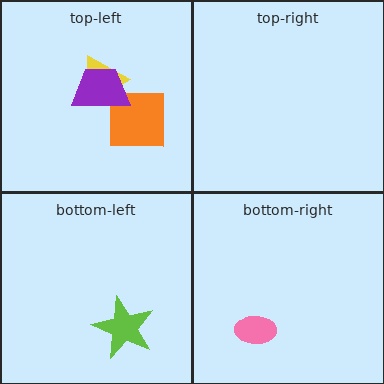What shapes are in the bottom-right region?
The pink ellipse.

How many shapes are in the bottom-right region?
1.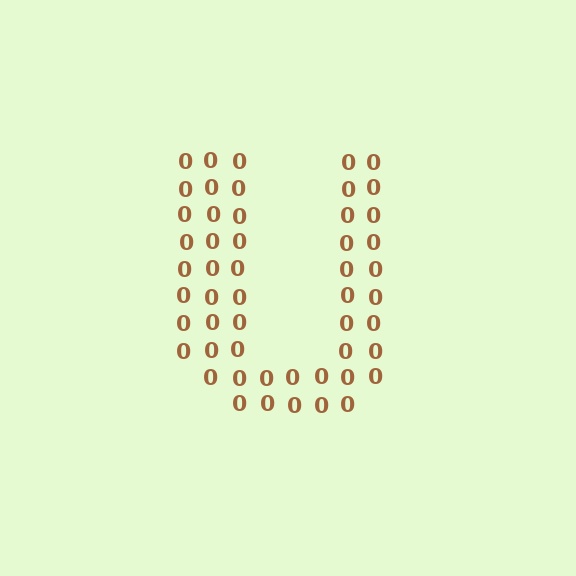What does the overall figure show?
The overall figure shows the letter U.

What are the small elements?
The small elements are digit 0's.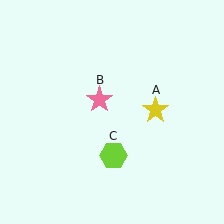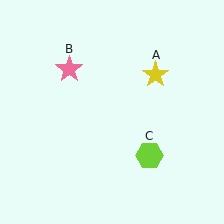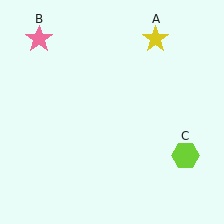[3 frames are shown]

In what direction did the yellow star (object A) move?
The yellow star (object A) moved up.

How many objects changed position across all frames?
3 objects changed position: yellow star (object A), pink star (object B), lime hexagon (object C).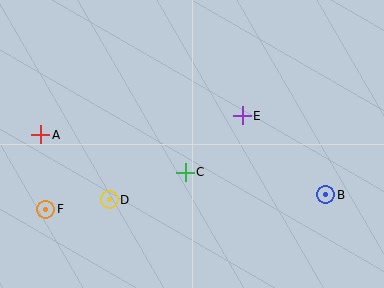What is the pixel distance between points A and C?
The distance between A and C is 149 pixels.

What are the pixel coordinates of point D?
Point D is at (109, 200).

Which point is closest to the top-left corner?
Point A is closest to the top-left corner.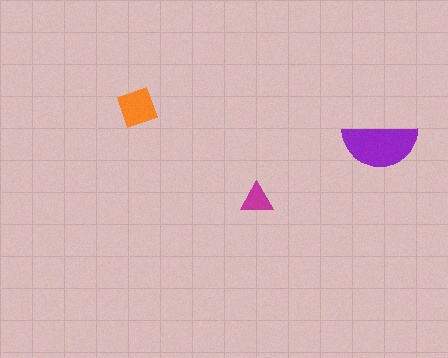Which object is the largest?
The purple semicircle.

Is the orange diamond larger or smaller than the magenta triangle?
Larger.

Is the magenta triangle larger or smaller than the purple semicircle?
Smaller.